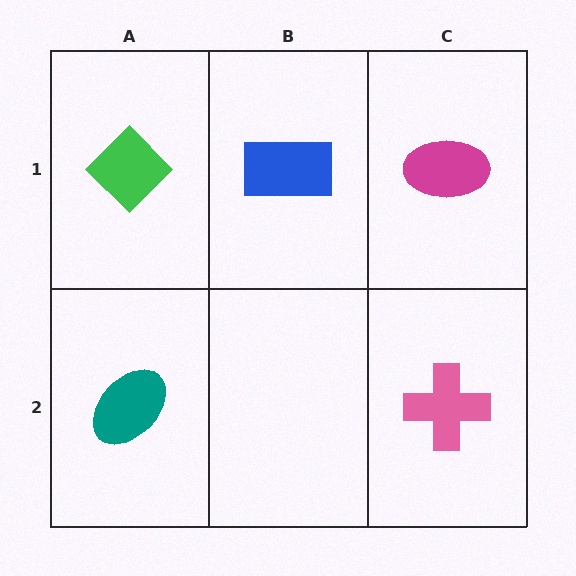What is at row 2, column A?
A teal ellipse.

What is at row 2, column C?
A pink cross.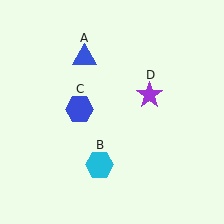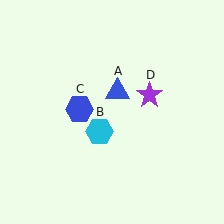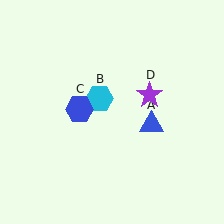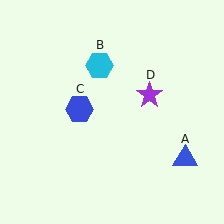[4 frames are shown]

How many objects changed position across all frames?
2 objects changed position: blue triangle (object A), cyan hexagon (object B).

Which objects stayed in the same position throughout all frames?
Blue hexagon (object C) and purple star (object D) remained stationary.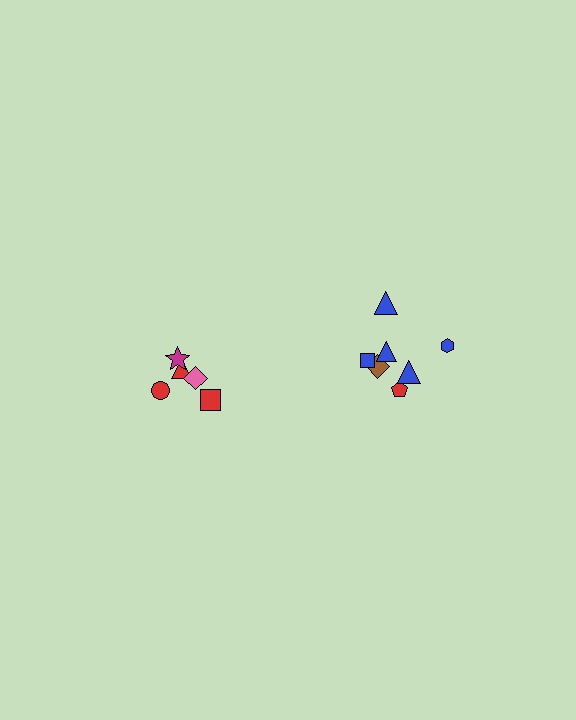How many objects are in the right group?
There are 7 objects.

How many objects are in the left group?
There are 5 objects.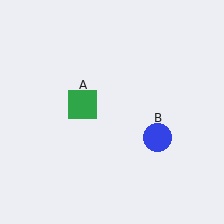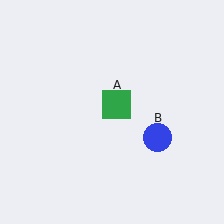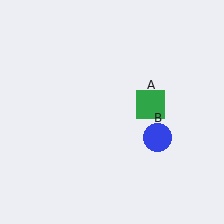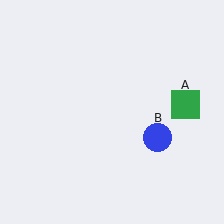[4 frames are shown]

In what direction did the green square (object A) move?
The green square (object A) moved right.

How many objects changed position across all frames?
1 object changed position: green square (object A).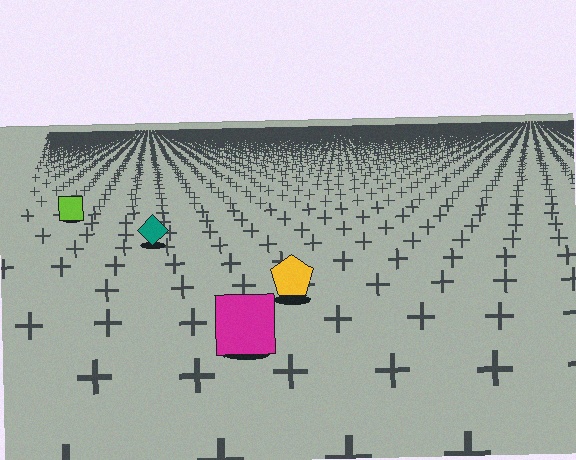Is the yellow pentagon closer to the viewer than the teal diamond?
Yes. The yellow pentagon is closer — you can tell from the texture gradient: the ground texture is coarser near it.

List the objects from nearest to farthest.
From nearest to farthest: the magenta square, the yellow pentagon, the teal diamond, the lime square.